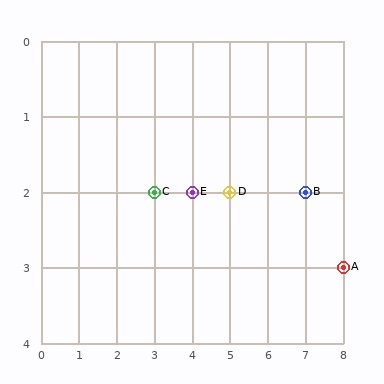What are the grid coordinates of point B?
Point B is at grid coordinates (7, 2).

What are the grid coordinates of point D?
Point D is at grid coordinates (5, 2).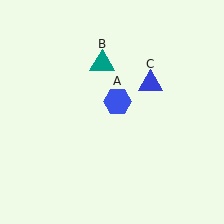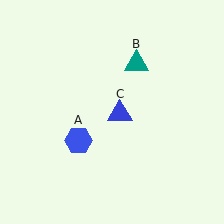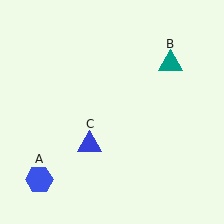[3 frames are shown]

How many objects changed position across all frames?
3 objects changed position: blue hexagon (object A), teal triangle (object B), blue triangle (object C).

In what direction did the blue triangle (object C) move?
The blue triangle (object C) moved down and to the left.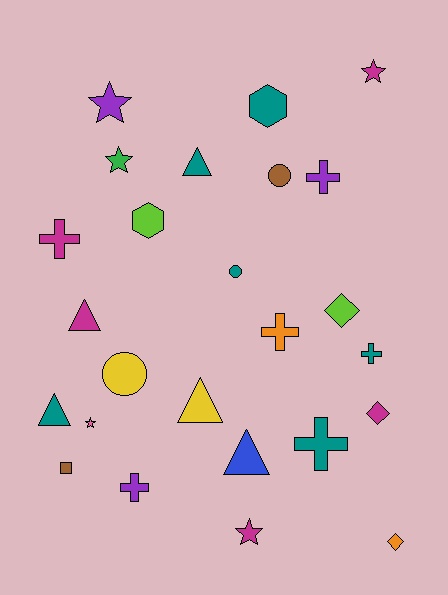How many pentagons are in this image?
There are no pentagons.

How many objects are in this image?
There are 25 objects.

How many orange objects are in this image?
There are 2 orange objects.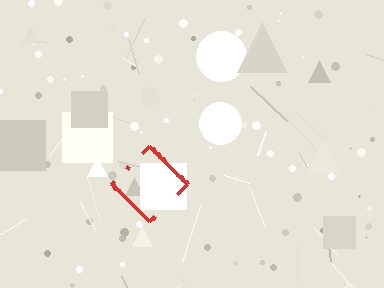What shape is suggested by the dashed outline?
The dashed outline suggests a diamond.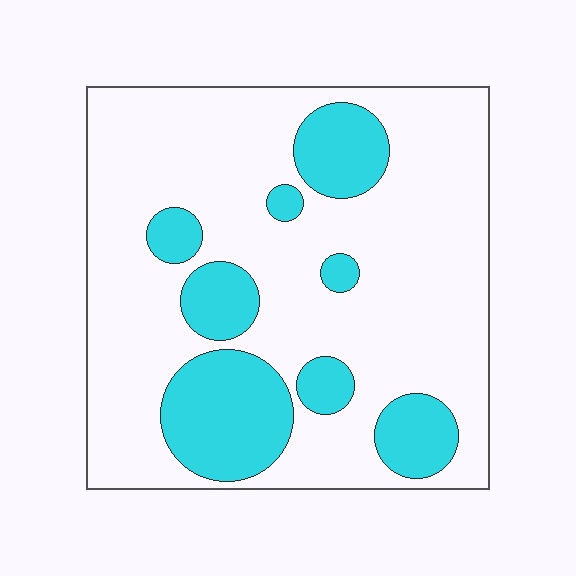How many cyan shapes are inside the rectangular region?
8.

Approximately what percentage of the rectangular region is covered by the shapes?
Approximately 25%.